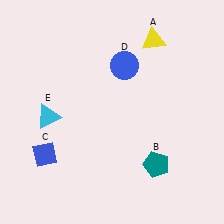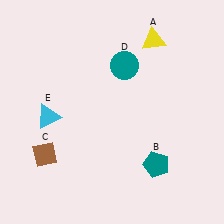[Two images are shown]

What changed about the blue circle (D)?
In Image 1, D is blue. In Image 2, it changed to teal.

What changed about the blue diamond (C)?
In Image 1, C is blue. In Image 2, it changed to brown.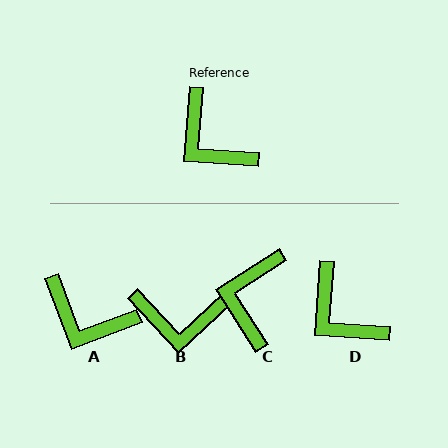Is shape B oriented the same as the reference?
No, it is off by about 47 degrees.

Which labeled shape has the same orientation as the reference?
D.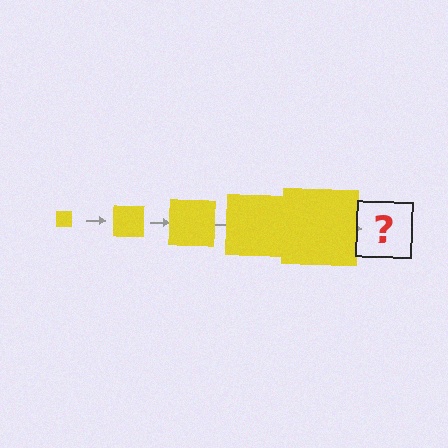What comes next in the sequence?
The next element should be a yellow square, larger than the previous one.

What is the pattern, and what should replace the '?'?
The pattern is that the square gets progressively larger each step. The '?' should be a yellow square, larger than the previous one.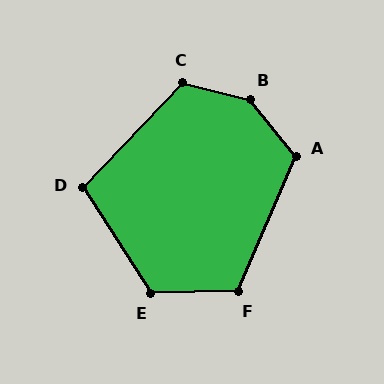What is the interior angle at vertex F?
Approximately 114 degrees (obtuse).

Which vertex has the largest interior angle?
B, at approximately 142 degrees.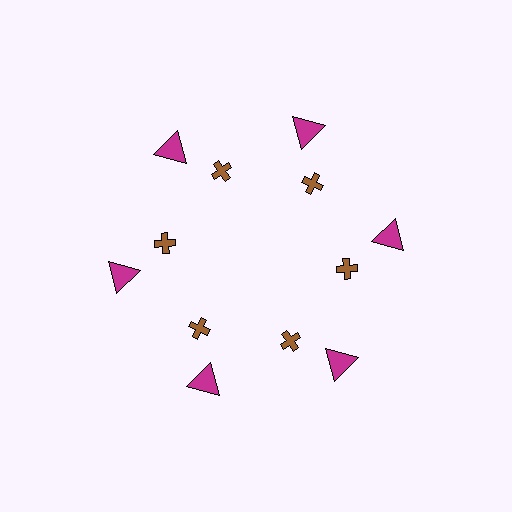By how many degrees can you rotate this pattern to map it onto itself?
The pattern maps onto itself every 60 degrees of rotation.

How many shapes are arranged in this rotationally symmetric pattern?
There are 12 shapes, arranged in 6 groups of 2.